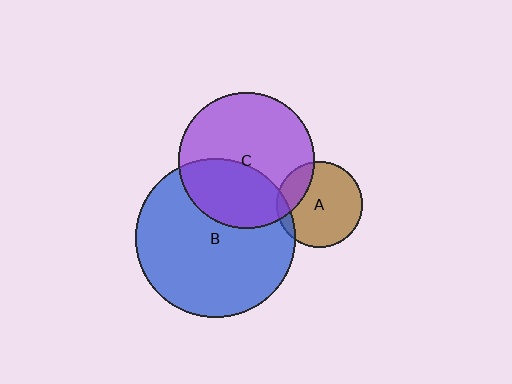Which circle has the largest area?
Circle B (blue).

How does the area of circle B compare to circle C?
Approximately 1.4 times.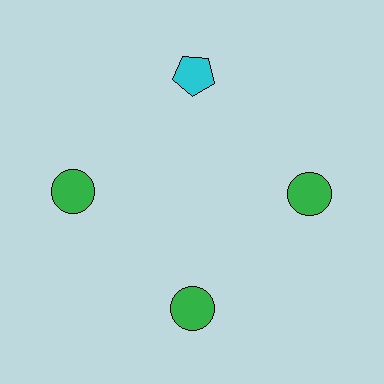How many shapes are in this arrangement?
There are 4 shapes arranged in a ring pattern.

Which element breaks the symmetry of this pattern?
The cyan pentagon at roughly the 12 o'clock position breaks the symmetry. All other shapes are green circles.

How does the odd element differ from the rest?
It differs in both color (cyan instead of green) and shape (pentagon instead of circle).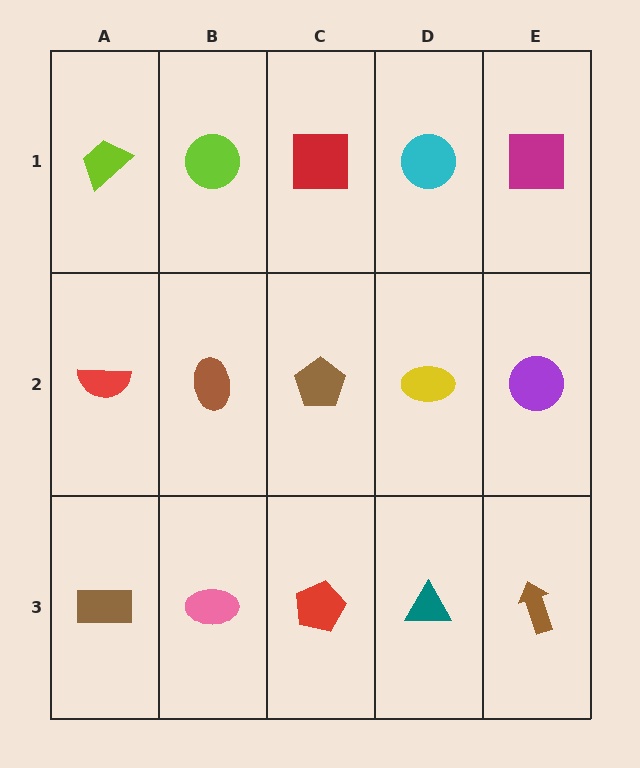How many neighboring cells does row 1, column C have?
3.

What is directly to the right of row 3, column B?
A red pentagon.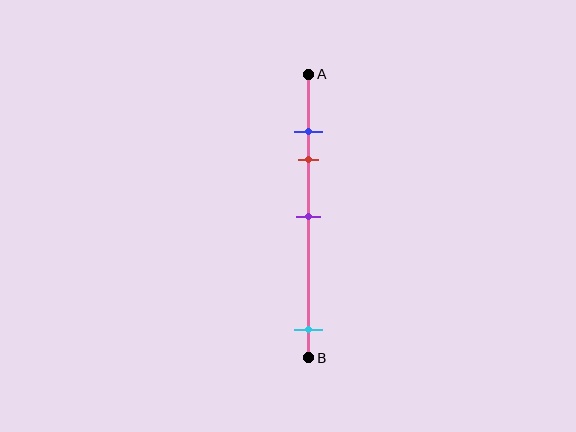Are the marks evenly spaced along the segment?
No, the marks are not evenly spaced.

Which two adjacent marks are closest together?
The blue and red marks are the closest adjacent pair.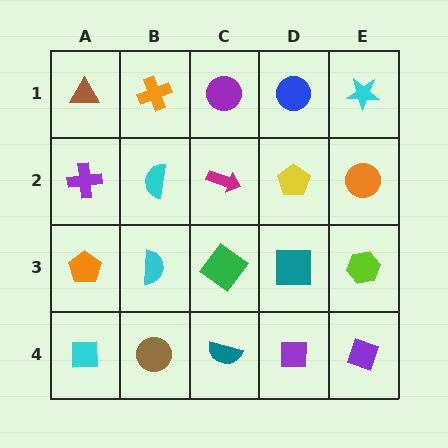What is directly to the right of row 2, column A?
A cyan semicircle.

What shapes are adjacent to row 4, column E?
A lime hexagon (row 3, column E), a purple square (row 4, column D).